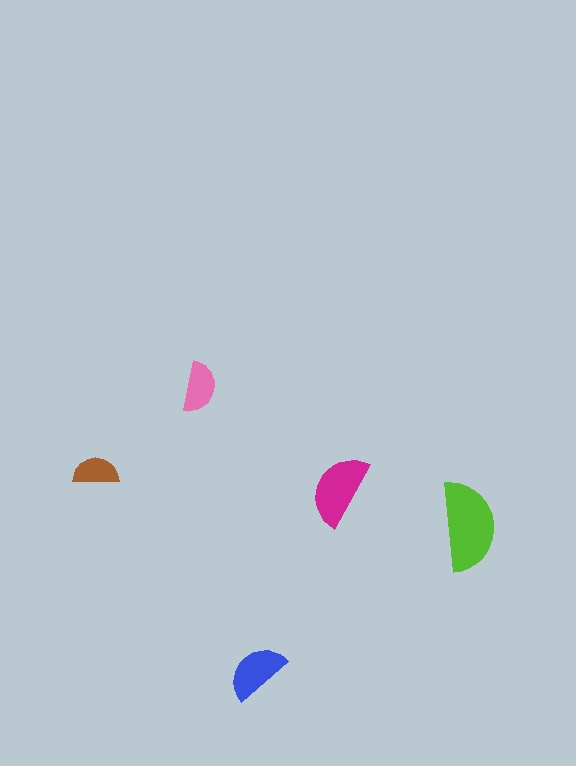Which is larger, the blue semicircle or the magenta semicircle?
The magenta one.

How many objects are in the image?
There are 5 objects in the image.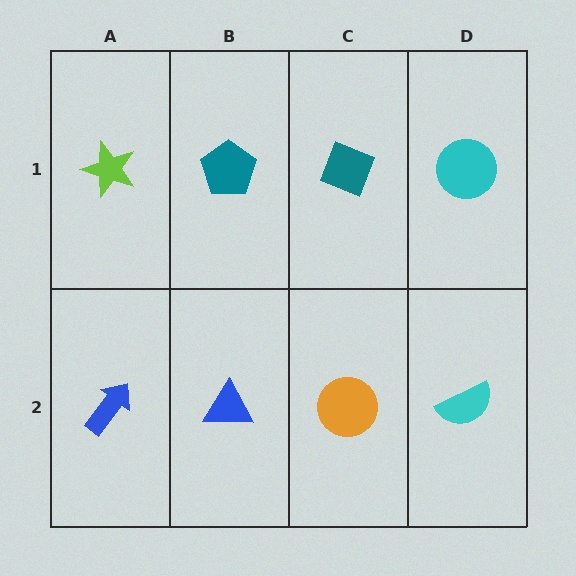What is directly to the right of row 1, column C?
A cyan circle.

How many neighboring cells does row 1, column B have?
3.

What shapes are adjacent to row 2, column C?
A teal diamond (row 1, column C), a blue triangle (row 2, column B), a cyan semicircle (row 2, column D).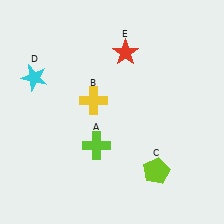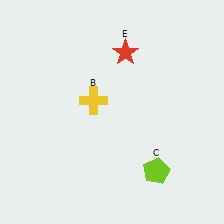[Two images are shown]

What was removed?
The cyan star (D), the lime cross (A) were removed in Image 2.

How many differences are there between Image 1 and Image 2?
There are 2 differences between the two images.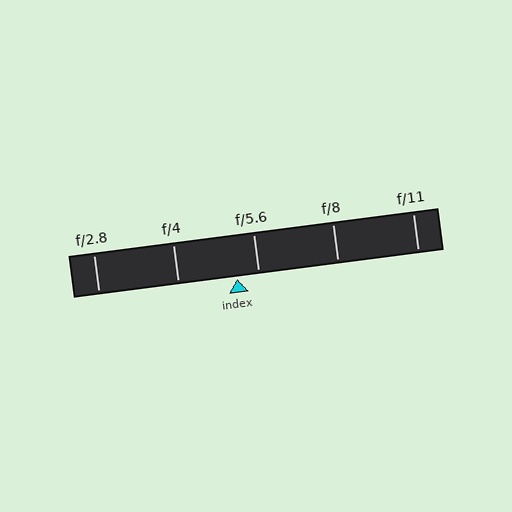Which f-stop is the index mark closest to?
The index mark is closest to f/5.6.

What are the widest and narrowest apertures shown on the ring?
The widest aperture shown is f/2.8 and the narrowest is f/11.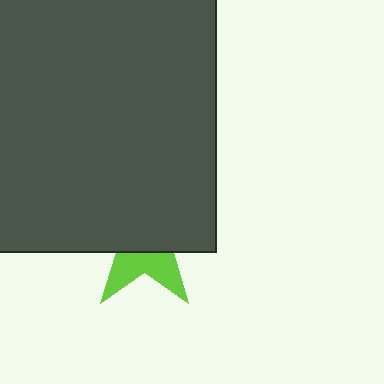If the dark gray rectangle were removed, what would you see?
You would see the complete lime star.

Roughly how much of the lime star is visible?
A small part of it is visible (roughly 35%).